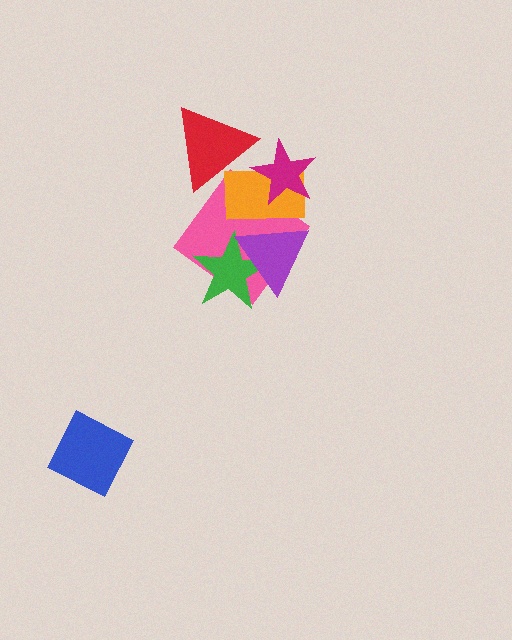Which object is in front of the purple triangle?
The orange rectangle is in front of the purple triangle.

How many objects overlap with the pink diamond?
3 objects overlap with the pink diamond.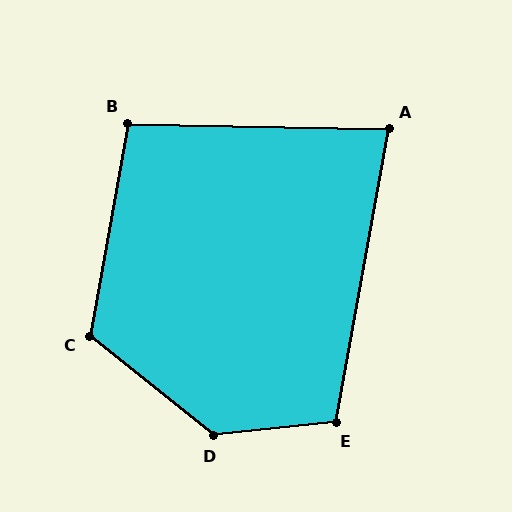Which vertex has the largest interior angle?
D, at approximately 135 degrees.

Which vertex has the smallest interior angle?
A, at approximately 81 degrees.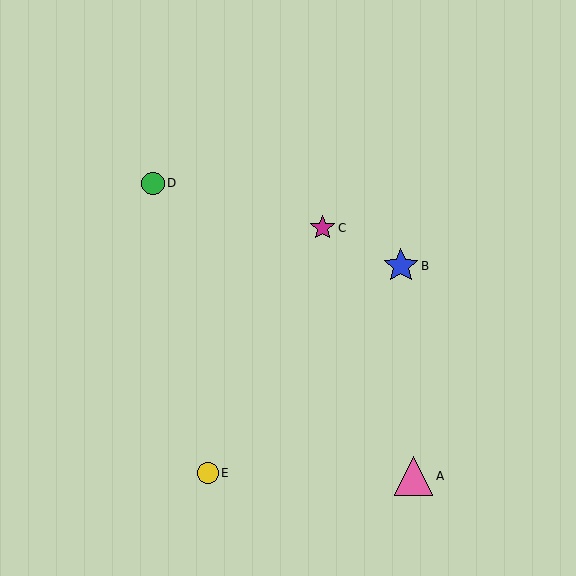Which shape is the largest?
The pink triangle (labeled A) is the largest.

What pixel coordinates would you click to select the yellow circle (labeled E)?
Click at (208, 473) to select the yellow circle E.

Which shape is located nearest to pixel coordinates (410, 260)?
The blue star (labeled B) at (401, 266) is nearest to that location.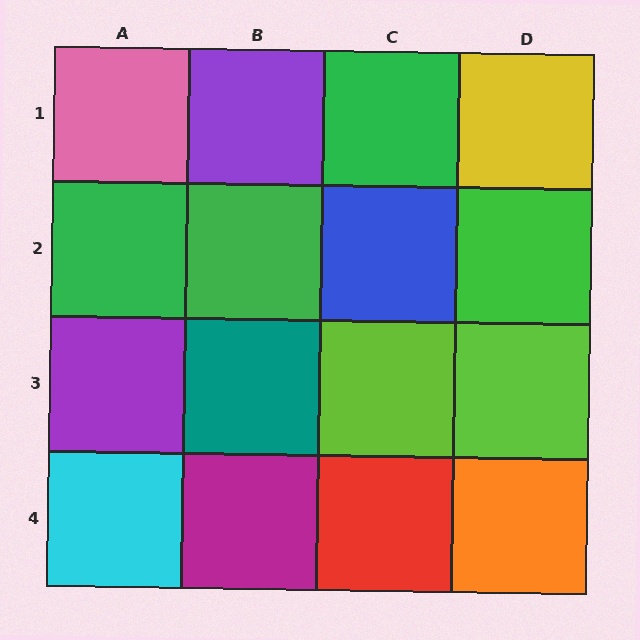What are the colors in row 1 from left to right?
Pink, purple, green, yellow.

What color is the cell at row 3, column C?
Lime.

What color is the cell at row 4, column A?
Cyan.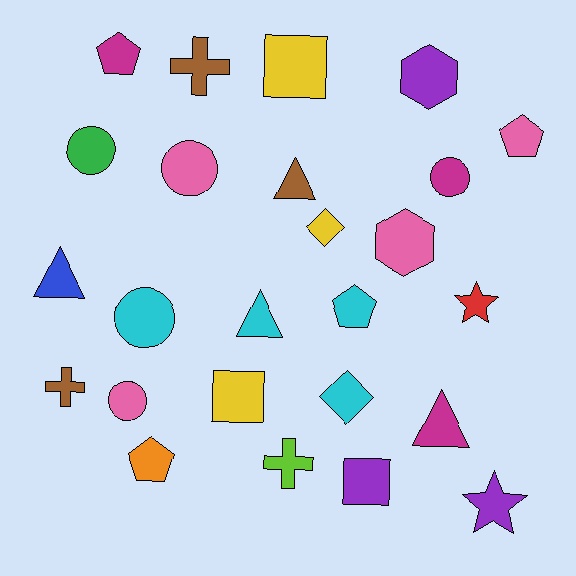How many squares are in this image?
There are 3 squares.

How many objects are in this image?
There are 25 objects.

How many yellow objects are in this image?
There are 3 yellow objects.